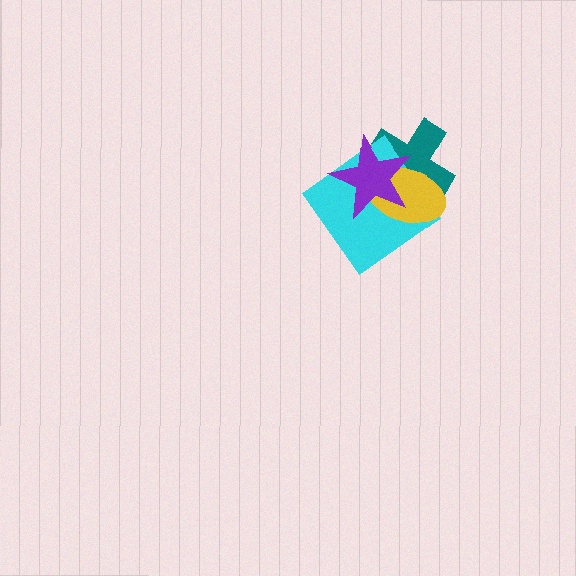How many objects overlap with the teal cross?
3 objects overlap with the teal cross.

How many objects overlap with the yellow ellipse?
3 objects overlap with the yellow ellipse.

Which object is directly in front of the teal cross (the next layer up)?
The cyan diamond is directly in front of the teal cross.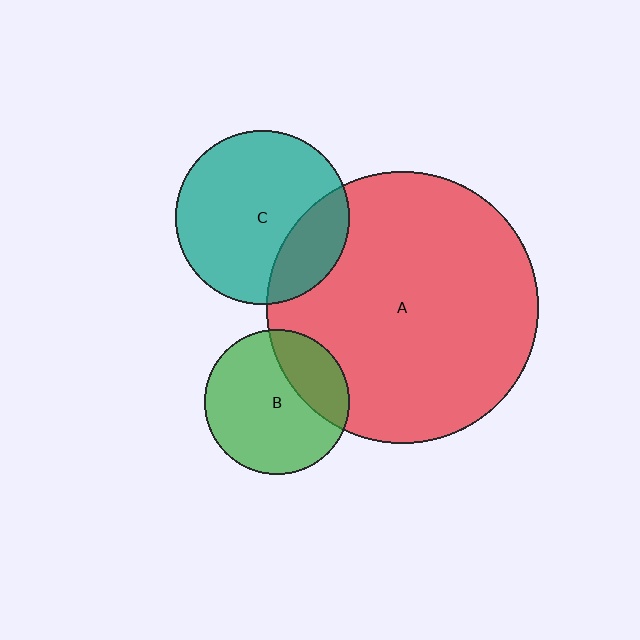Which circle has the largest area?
Circle A (red).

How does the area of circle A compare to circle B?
Approximately 3.5 times.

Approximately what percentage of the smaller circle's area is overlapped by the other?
Approximately 30%.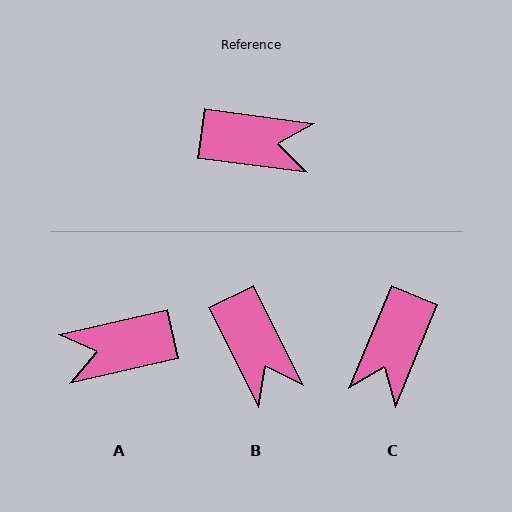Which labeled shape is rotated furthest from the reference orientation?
A, about 160 degrees away.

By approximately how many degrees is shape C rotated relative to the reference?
Approximately 105 degrees clockwise.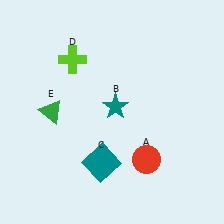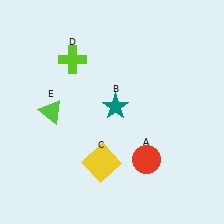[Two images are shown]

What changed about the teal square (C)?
In Image 1, C is teal. In Image 2, it changed to yellow.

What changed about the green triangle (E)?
In Image 1, E is green. In Image 2, it changed to lime.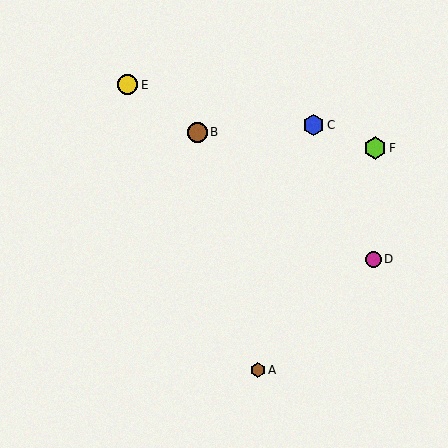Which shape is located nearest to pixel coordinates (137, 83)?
The yellow circle (labeled E) at (127, 85) is nearest to that location.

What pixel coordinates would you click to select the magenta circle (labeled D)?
Click at (373, 259) to select the magenta circle D.